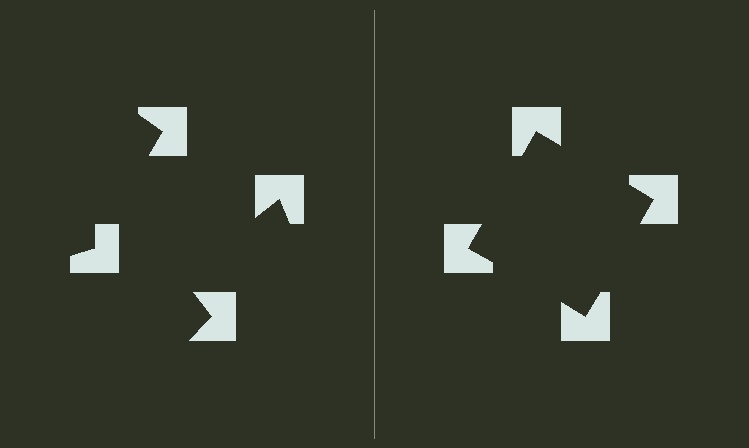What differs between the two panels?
The notched squares are positioned identically on both sides; only the wedge orientations differ. On the right they align to a square; on the left they are misaligned.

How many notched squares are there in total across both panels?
8 — 4 on each side.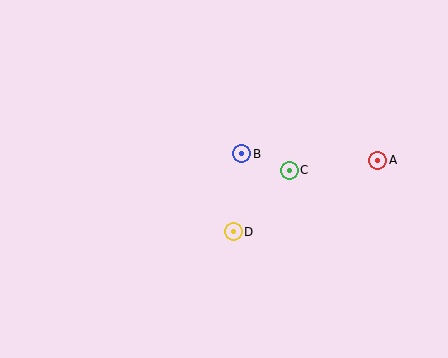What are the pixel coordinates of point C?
Point C is at (289, 170).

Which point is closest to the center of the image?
Point B at (242, 154) is closest to the center.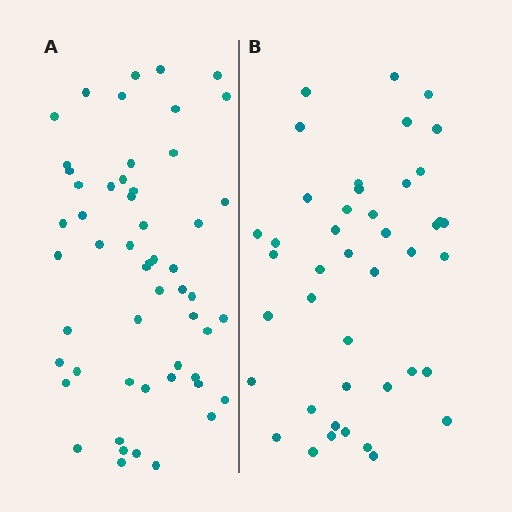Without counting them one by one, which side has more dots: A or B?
Region A (the left region) has more dots.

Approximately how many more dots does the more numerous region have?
Region A has roughly 12 or so more dots than region B.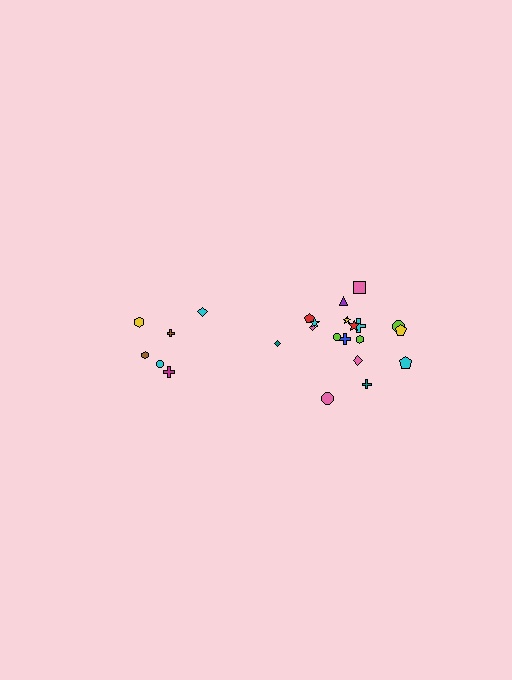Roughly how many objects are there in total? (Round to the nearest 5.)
Roughly 25 objects in total.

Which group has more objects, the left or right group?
The right group.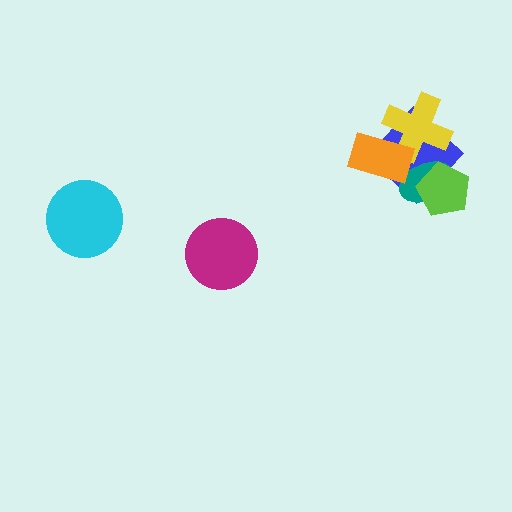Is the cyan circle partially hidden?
No, no other shape covers it.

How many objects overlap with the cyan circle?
0 objects overlap with the cyan circle.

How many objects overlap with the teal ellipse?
4 objects overlap with the teal ellipse.